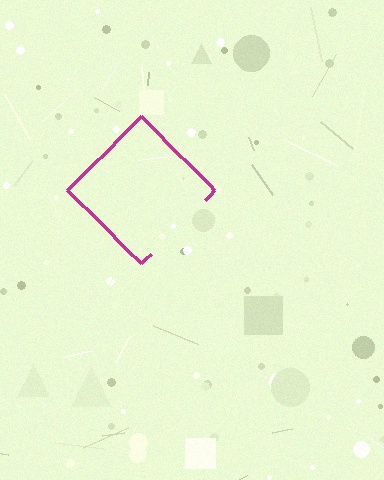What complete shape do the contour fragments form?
The contour fragments form a diamond.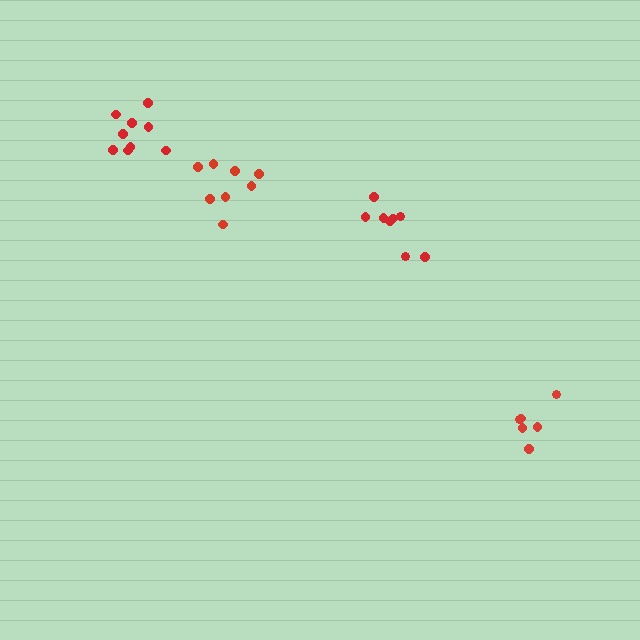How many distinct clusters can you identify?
There are 4 distinct clusters.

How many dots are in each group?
Group 1: 8 dots, Group 2: 6 dots, Group 3: 8 dots, Group 4: 9 dots (31 total).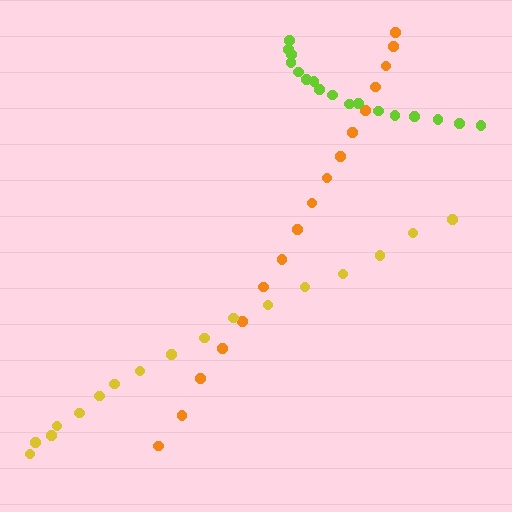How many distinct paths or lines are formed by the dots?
There are 3 distinct paths.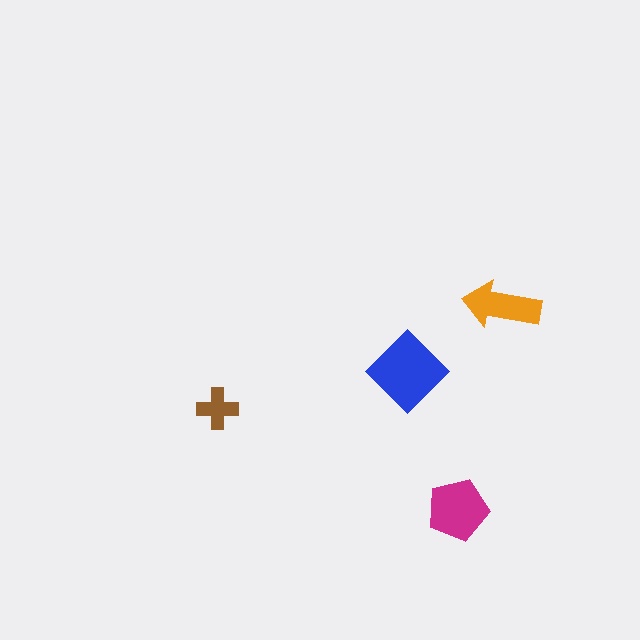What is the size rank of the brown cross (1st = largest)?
4th.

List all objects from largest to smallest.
The blue diamond, the magenta pentagon, the orange arrow, the brown cross.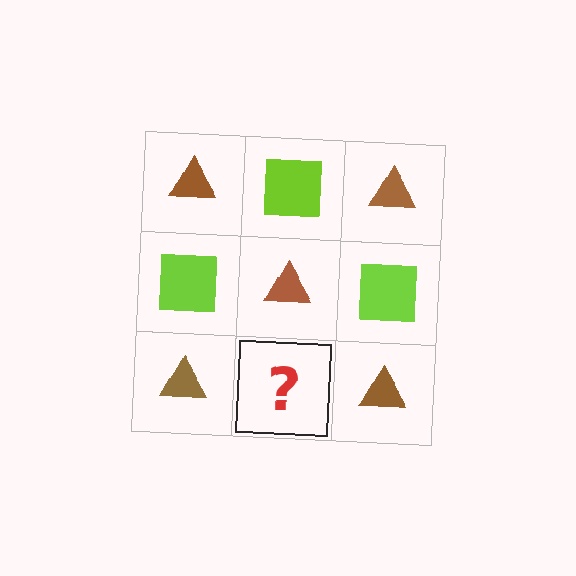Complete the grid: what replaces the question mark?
The question mark should be replaced with a lime square.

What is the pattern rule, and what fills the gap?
The rule is that it alternates brown triangle and lime square in a checkerboard pattern. The gap should be filled with a lime square.